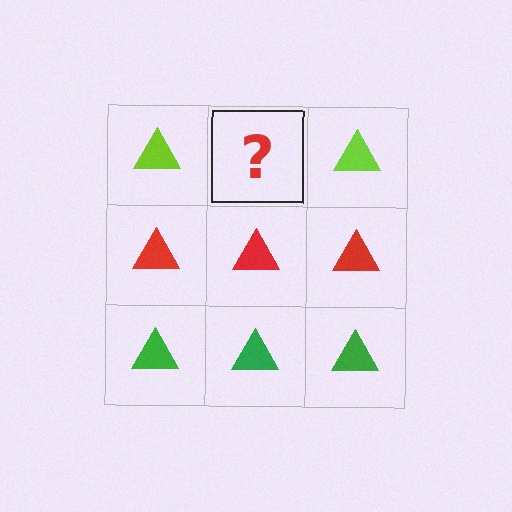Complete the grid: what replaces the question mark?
The question mark should be replaced with a lime triangle.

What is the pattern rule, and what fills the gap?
The rule is that each row has a consistent color. The gap should be filled with a lime triangle.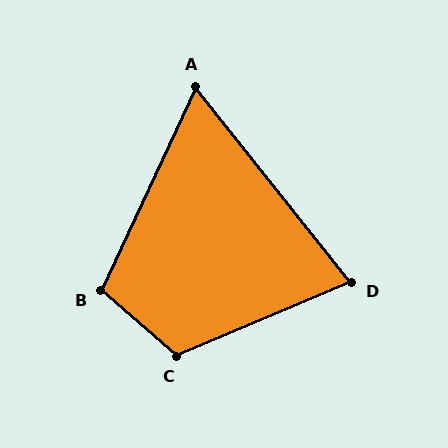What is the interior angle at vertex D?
Approximately 74 degrees (acute).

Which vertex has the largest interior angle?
C, at approximately 117 degrees.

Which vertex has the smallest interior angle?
A, at approximately 63 degrees.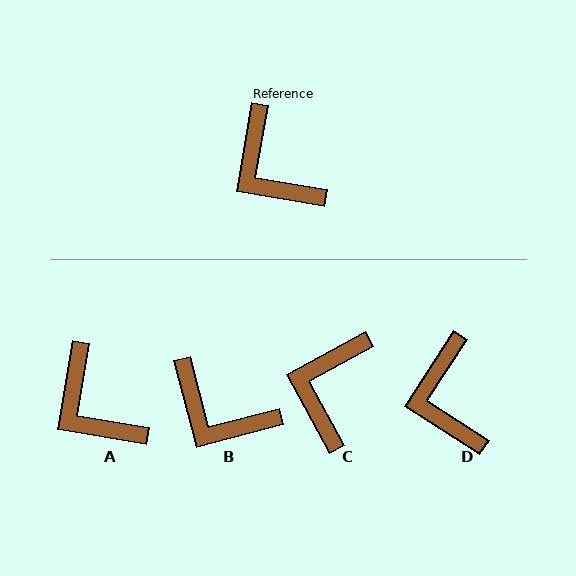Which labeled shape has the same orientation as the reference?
A.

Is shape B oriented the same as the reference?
No, it is off by about 24 degrees.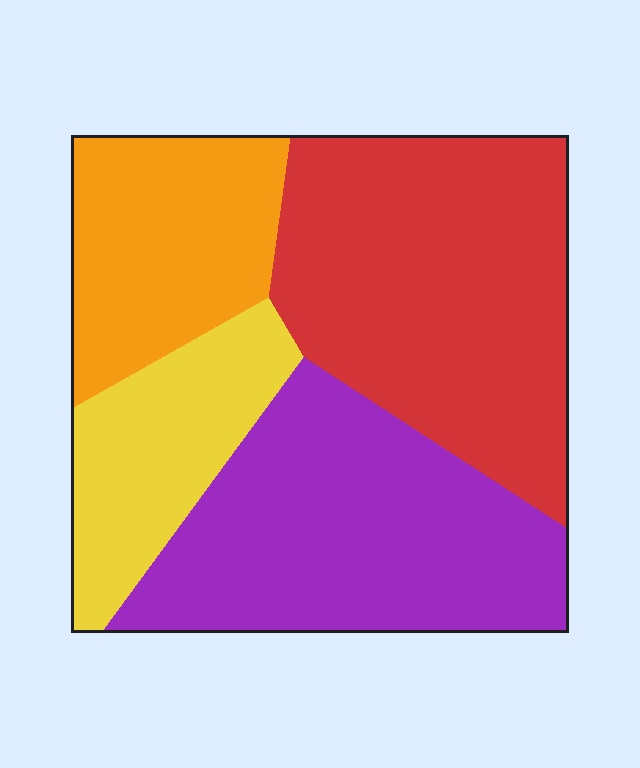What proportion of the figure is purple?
Purple takes up about one third (1/3) of the figure.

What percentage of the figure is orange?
Orange covers roughly 20% of the figure.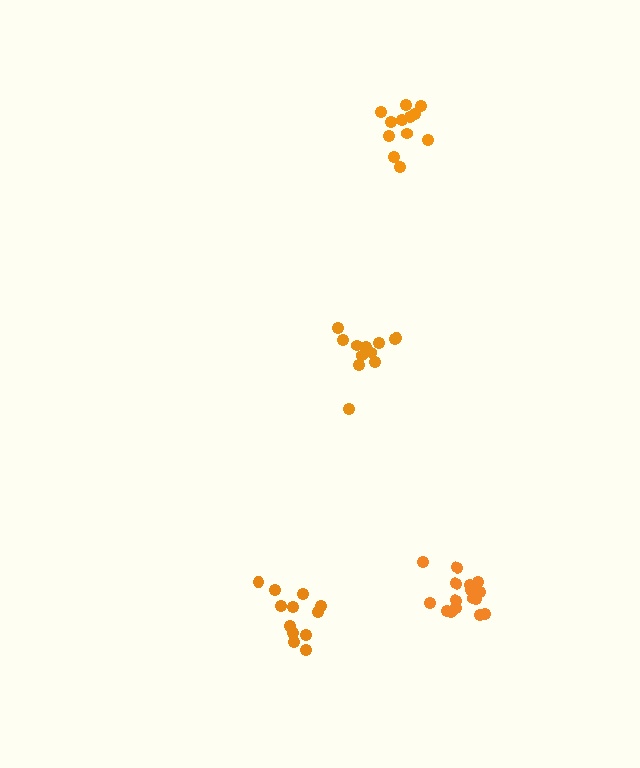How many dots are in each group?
Group 1: 12 dots, Group 2: 12 dots, Group 3: 16 dots, Group 4: 12 dots (52 total).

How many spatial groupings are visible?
There are 4 spatial groupings.